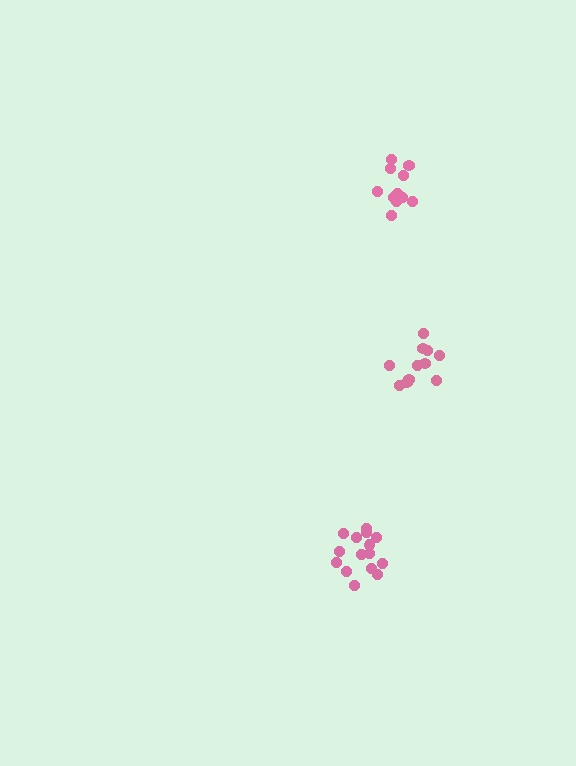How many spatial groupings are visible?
There are 3 spatial groupings.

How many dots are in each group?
Group 1: 11 dots, Group 2: 15 dots, Group 3: 11 dots (37 total).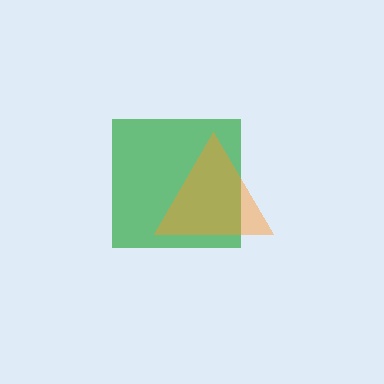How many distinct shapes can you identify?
There are 2 distinct shapes: a green square, an orange triangle.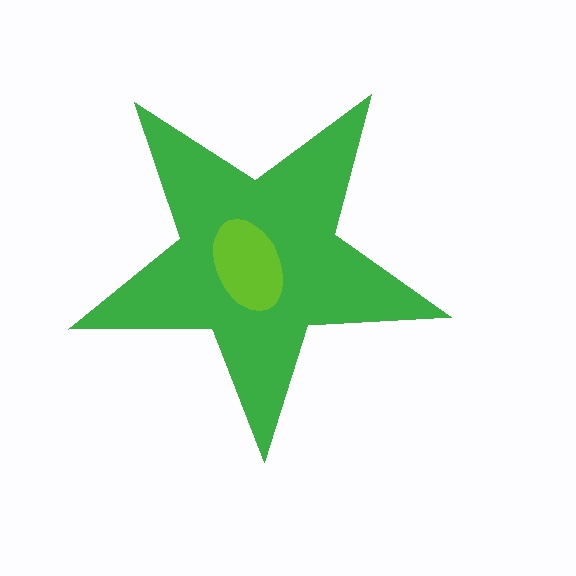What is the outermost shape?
The green star.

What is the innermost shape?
The lime ellipse.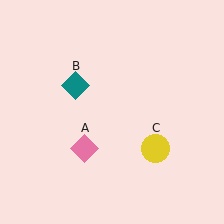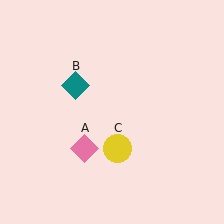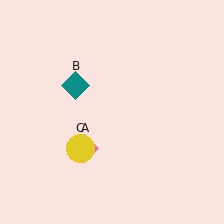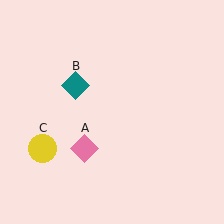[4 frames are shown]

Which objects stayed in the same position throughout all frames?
Pink diamond (object A) and teal diamond (object B) remained stationary.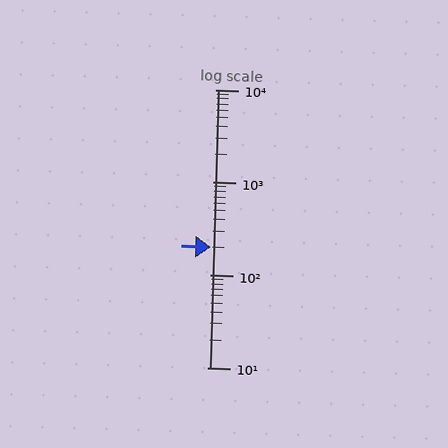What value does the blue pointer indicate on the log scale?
The pointer indicates approximately 200.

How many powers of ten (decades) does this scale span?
The scale spans 3 decades, from 10 to 10000.